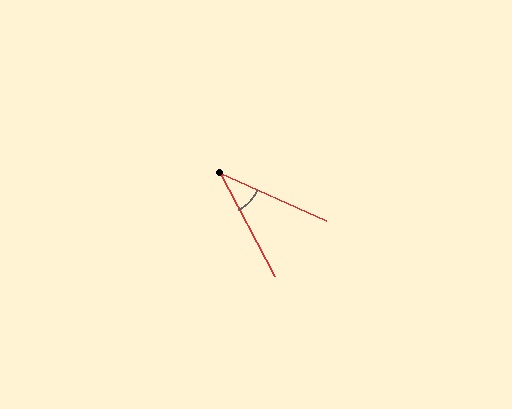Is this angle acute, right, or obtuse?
It is acute.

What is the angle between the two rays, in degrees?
Approximately 38 degrees.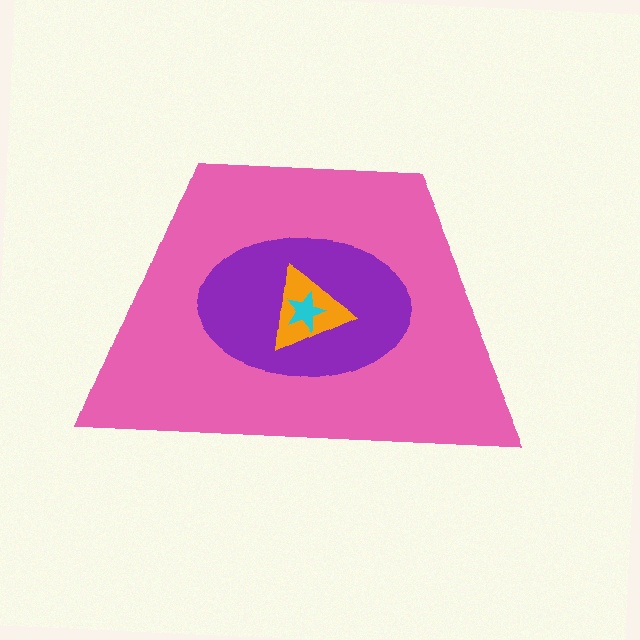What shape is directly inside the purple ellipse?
The orange triangle.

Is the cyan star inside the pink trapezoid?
Yes.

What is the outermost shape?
The pink trapezoid.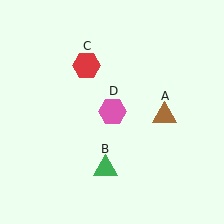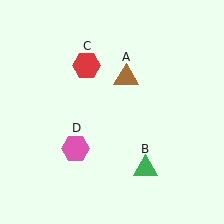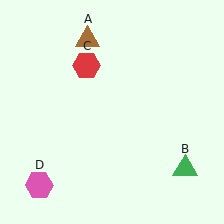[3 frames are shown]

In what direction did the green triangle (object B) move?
The green triangle (object B) moved right.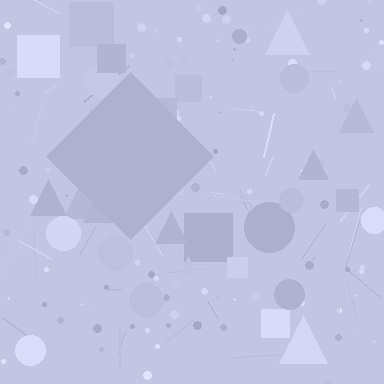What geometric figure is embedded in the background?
A diamond is embedded in the background.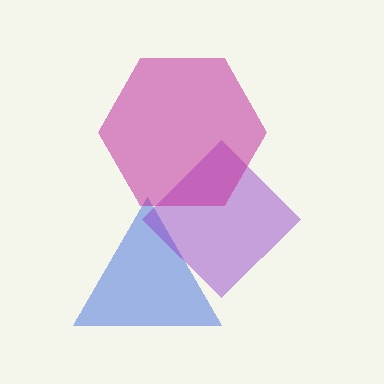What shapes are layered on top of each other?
The layered shapes are: a blue triangle, a purple diamond, a magenta hexagon.